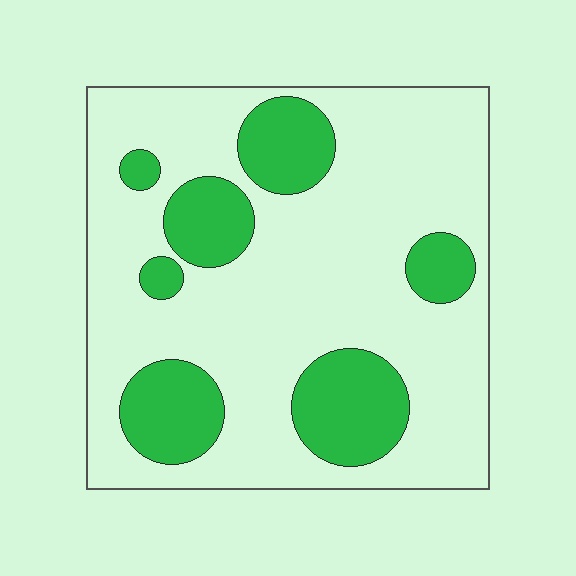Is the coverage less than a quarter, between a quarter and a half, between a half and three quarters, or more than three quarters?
Between a quarter and a half.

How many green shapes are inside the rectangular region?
7.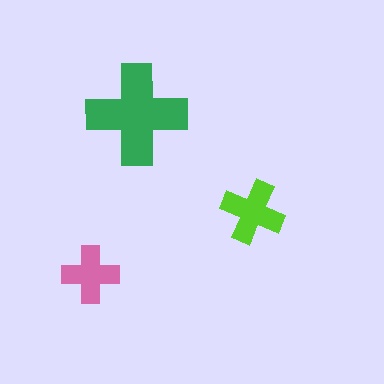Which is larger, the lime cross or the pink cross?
The lime one.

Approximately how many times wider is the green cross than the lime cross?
About 1.5 times wider.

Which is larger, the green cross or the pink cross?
The green one.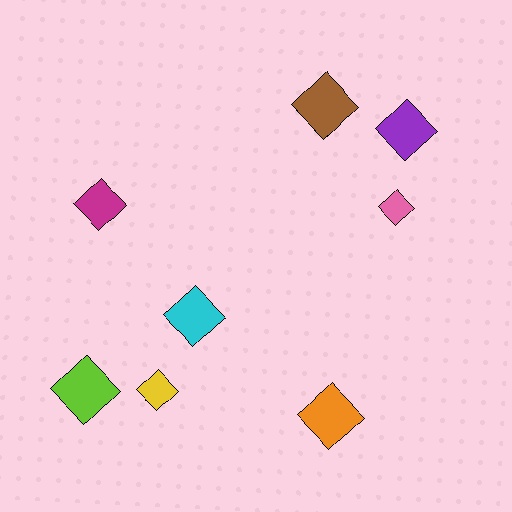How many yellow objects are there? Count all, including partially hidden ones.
There is 1 yellow object.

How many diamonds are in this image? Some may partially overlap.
There are 8 diamonds.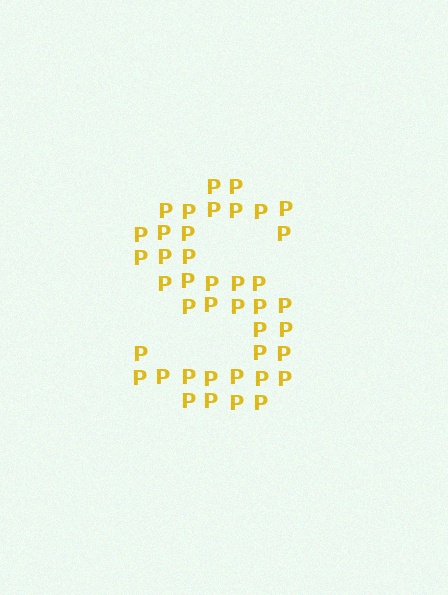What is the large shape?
The large shape is the letter S.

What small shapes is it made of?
It is made of small letter P's.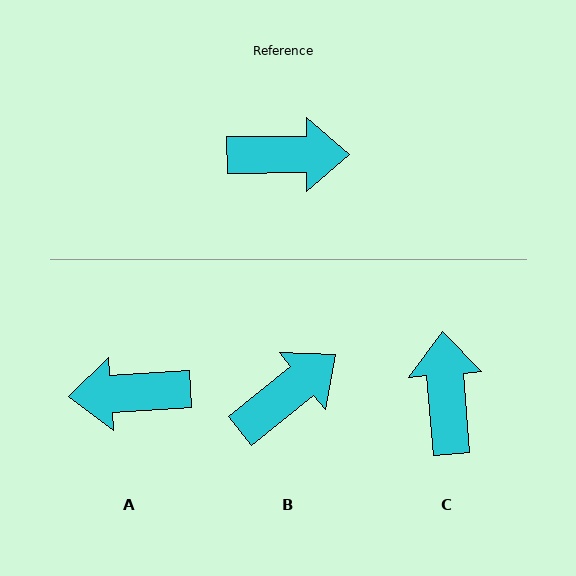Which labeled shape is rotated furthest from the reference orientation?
A, about 177 degrees away.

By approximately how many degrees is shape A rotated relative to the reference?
Approximately 177 degrees clockwise.